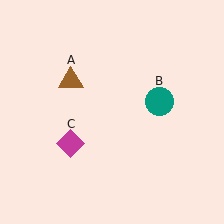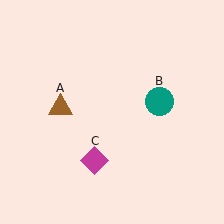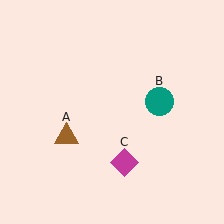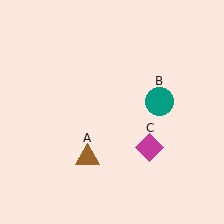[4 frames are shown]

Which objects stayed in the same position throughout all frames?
Teal circle (object B) remained stationary.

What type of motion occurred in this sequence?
The brown triangle (object A), magenta diamond (object C) rotated counterclockwise around the center of the scene.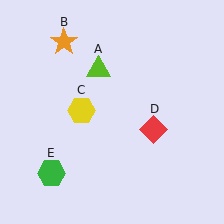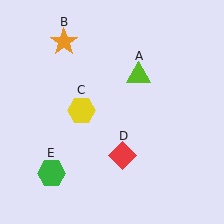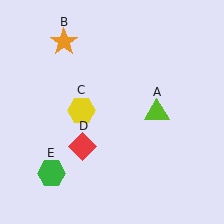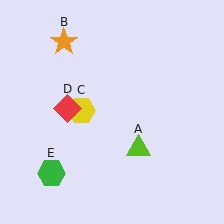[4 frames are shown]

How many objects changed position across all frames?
2 objects changed position: lime triangle (object A), red diamond (object D).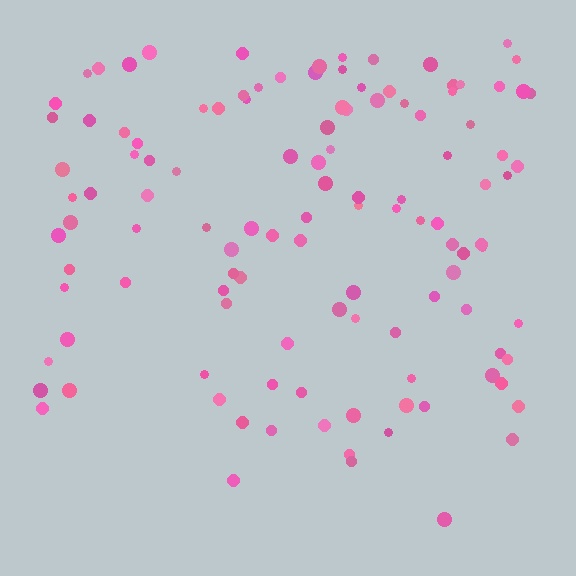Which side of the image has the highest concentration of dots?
The top.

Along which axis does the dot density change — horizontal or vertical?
Vertical.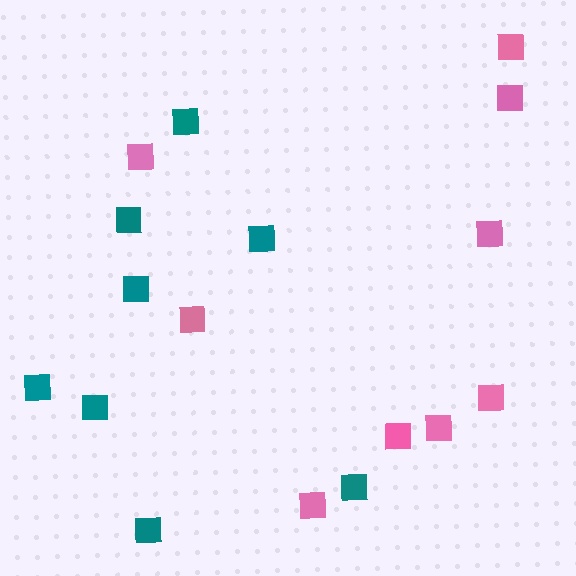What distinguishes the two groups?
There are 2 groups: one group of pink squares (9) and one group of teal squares (8).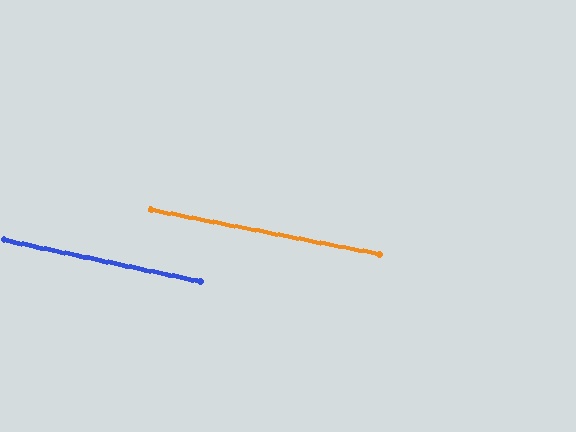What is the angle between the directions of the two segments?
Approximately 1 degree.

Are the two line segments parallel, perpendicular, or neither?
Parallel — their directions differ by only 1.2°.